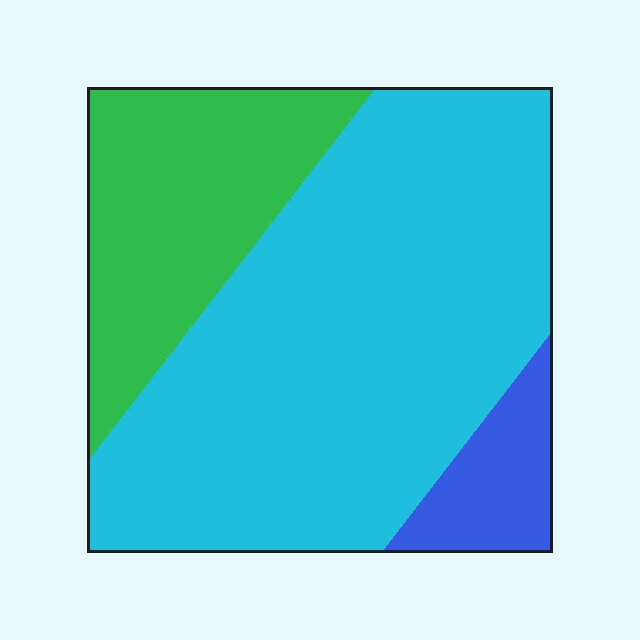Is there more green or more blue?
Green.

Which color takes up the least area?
Blue, at roughly 10%.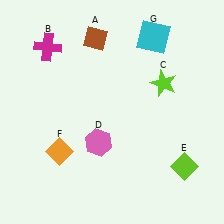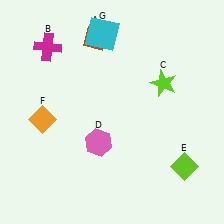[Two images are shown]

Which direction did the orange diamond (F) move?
The orange diamond (F) moved up.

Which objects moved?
The objects that moved are: the orange diamond (F), the cyan square (G).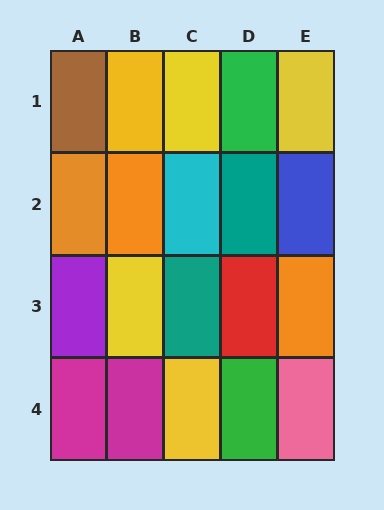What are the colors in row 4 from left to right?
Magenta, magenta, yellow, green, pink.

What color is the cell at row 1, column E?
Yellow.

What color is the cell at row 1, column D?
Green.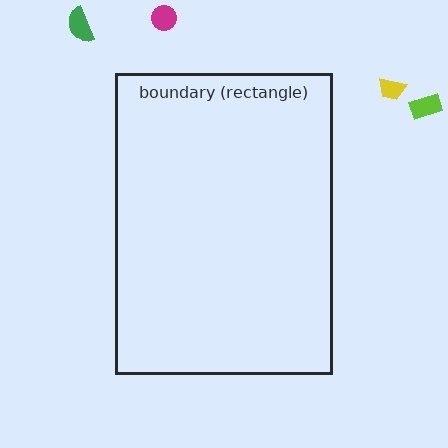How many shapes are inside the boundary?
0 inside, 4 outside.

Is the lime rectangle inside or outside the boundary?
Outside.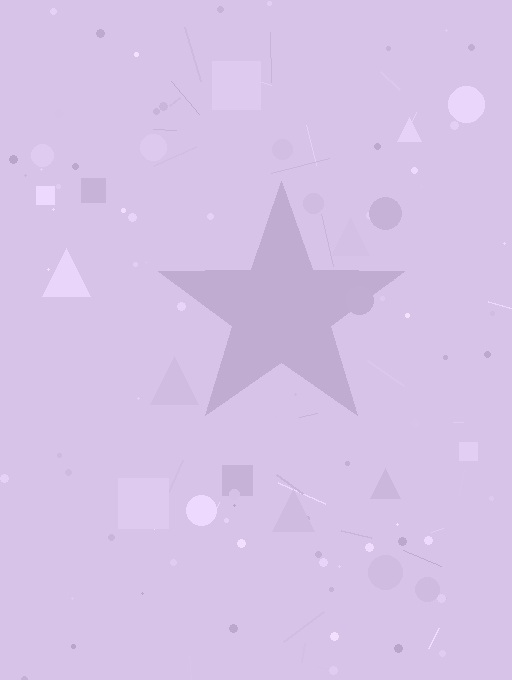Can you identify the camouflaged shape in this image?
The camouflaged shape is a star.